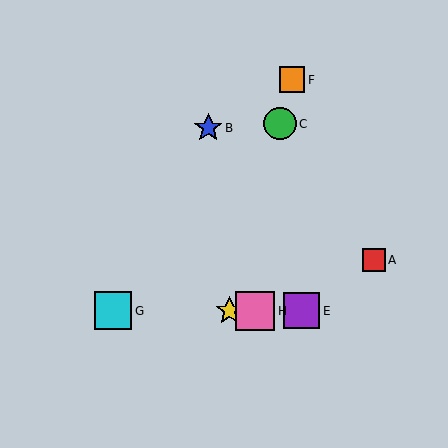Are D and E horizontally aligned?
Yes, both are at y≈311.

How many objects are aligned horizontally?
4 objects (D, E, G, H) are aligned horizontally.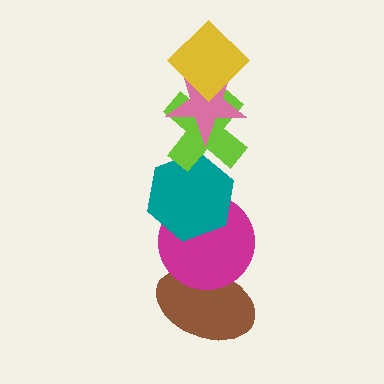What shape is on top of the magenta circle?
The teal hexagon is on top of the magenta circle.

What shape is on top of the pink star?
The yellow diamond is on top of the pink star.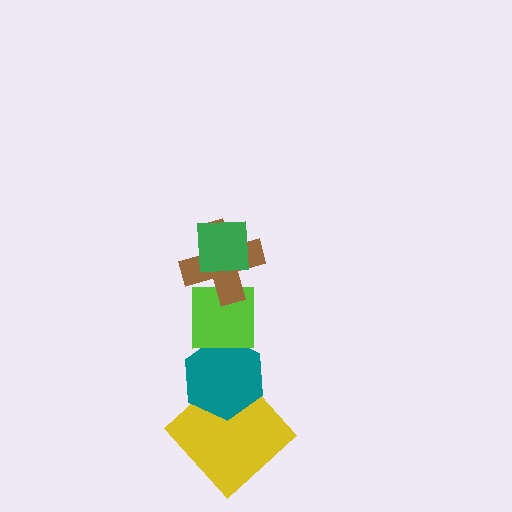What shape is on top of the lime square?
The brown cross is on top of the lime square.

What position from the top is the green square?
The green square is 1st from the top.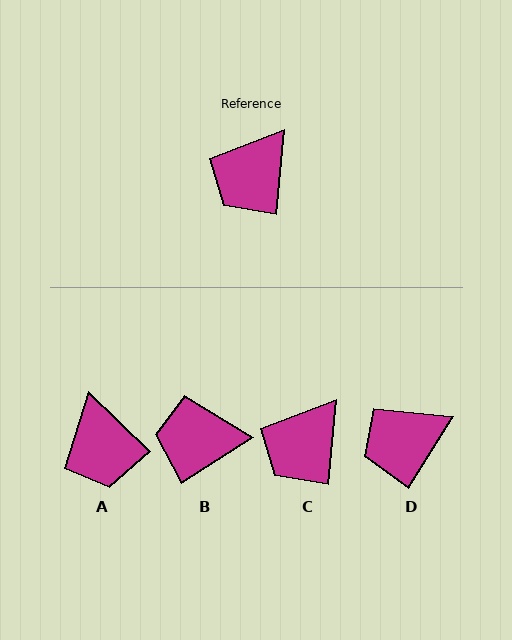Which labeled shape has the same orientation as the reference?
C.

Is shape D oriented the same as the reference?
No, it is off by about 26 degrees.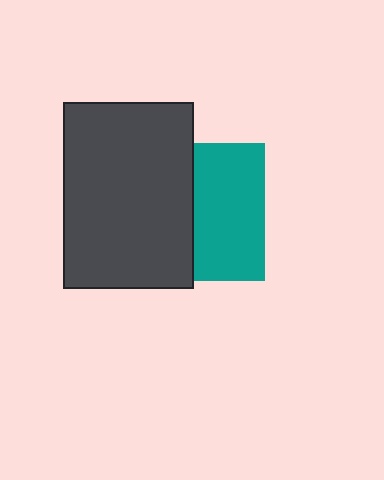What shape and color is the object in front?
The object in front is a dark gray rectangle.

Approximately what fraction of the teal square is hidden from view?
Roughly 48% of the teal square is hidden behind the dark gray rectangle.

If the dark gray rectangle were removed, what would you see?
You would see the complete teal square.